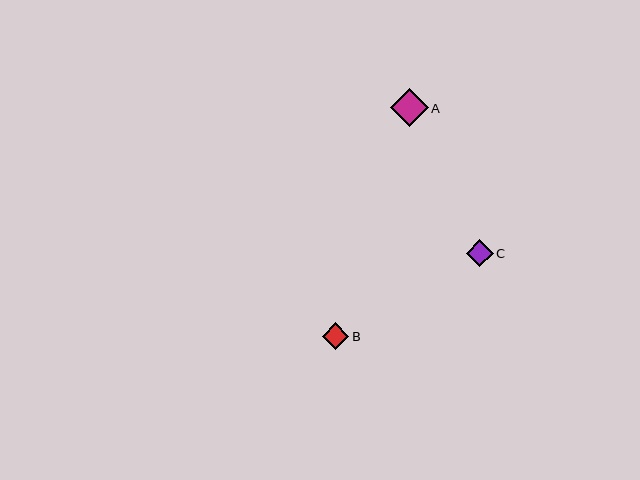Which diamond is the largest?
Diamond A is the largest with a size of approximately 37 pixels.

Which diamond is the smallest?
Diamond B is the smallest with a size of approximately 26 pixels.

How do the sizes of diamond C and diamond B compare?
Diamond C and diamond B are approximately the same size.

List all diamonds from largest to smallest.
From largest to smallest: A, C, B.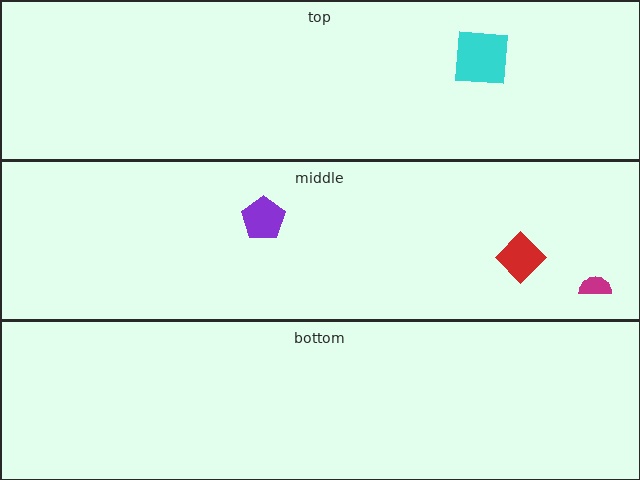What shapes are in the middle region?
The purple pentagon, the red diamond, the magenta semicircle.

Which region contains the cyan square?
The top region.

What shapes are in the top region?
The cyan square.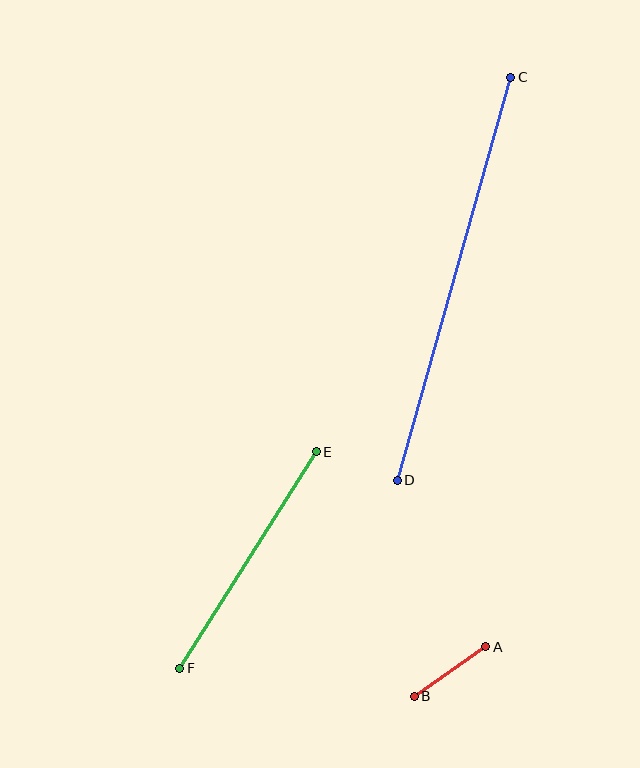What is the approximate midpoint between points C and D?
The midpoint is at approximately (454, 279) pixels.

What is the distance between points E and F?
The distance is approximately 256 pixels.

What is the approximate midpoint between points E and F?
The midpoint is at approximately (248, 560) pixels.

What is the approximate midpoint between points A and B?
The midpoint is at approximately (450, 671) pixels.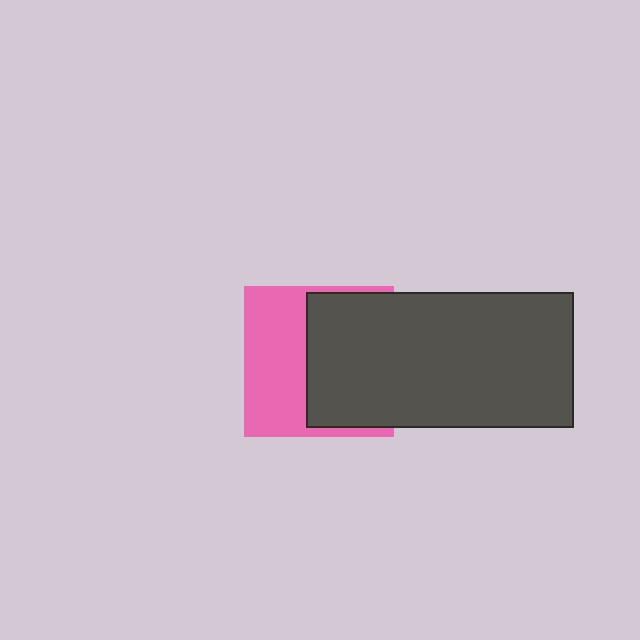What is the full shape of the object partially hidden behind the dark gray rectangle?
The partially hidden object is a pink square.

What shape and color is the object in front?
The object in front is a dark gray rectangle.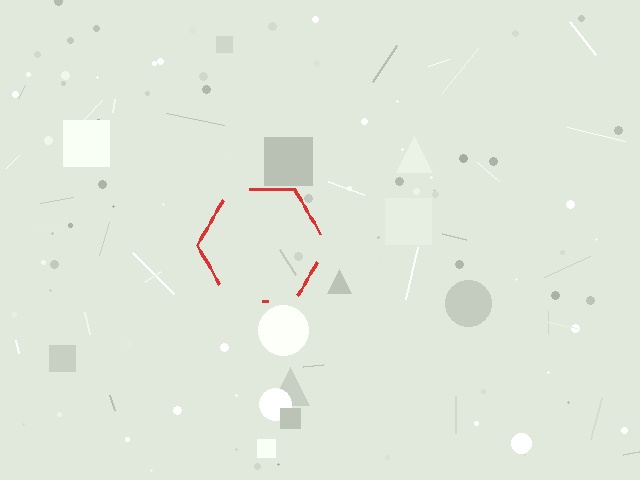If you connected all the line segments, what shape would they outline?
They would outline a hexagon.